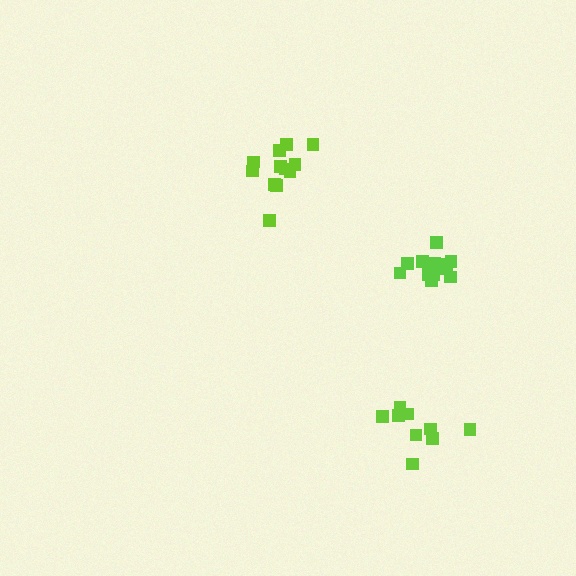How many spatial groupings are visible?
There are 3 spatial groupings.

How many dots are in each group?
Group 1: 9 dots, Group 2: 12 dots, Group 3: 13 dots (34 total).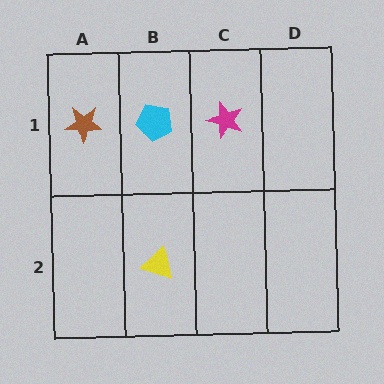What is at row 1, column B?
A cyan pentagon.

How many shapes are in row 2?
1 shape.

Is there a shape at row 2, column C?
No, that cell is empty.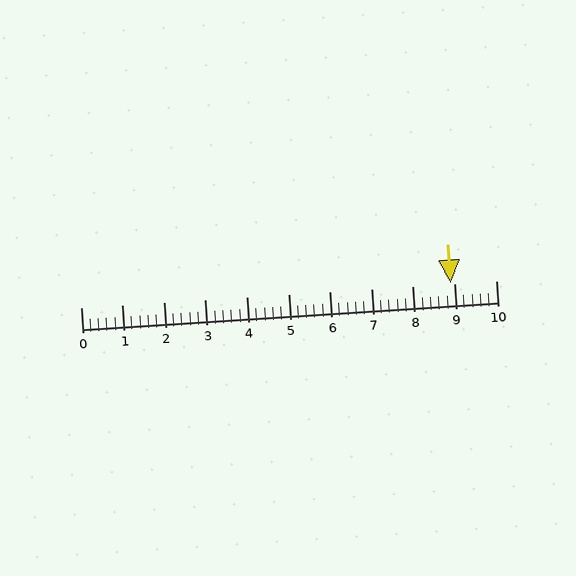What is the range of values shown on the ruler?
The ruler shows values from 0 to 10.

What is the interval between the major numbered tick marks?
The major tick marks are spaced 1 units apart.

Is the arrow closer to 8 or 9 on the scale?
The arrow is closer to 9.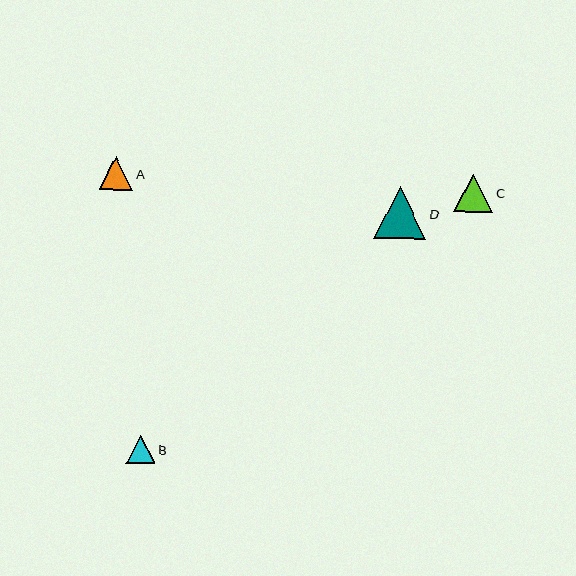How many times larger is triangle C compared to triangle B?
Triangle C is approximately 1.4 times the size of triangle B.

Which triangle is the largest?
Triangle D is the largest with a size of approximately 52 pixels.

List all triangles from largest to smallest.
From largest to smallest: D, C, A, B.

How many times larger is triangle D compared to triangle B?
Triangle D is approximately 1.8 times the size of triangle B.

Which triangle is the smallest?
Triangle B is the smallest with a size of approximately 28 pixels.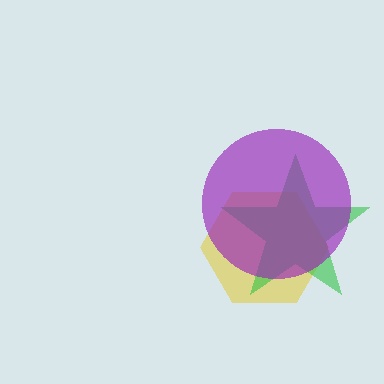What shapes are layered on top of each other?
The layered shapes are: a yellow hexagon, a green star, a purple circle.